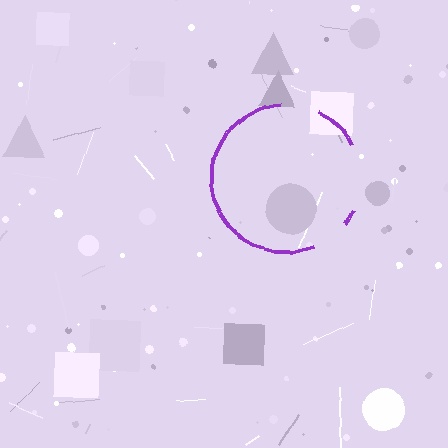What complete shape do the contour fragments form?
The contour fragments form a circle.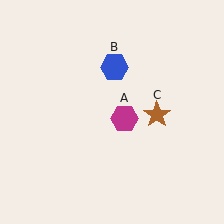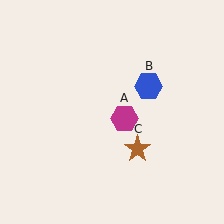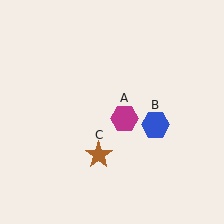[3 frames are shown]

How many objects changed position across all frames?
2 objects changed position: blue hexagon (object B), brown star (object C).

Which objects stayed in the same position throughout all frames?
Magenta hexagon (object A) remained stationary.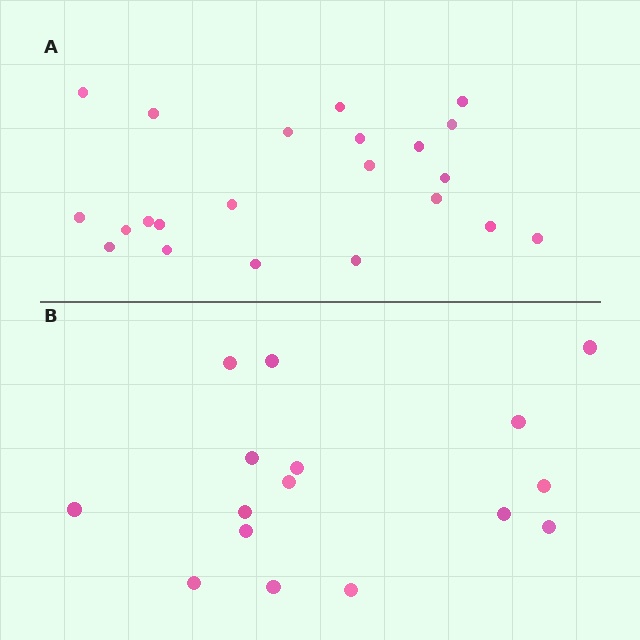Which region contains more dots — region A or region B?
Region A (the top region) has more dots.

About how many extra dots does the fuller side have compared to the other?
Region A has about 6 more dots than region B.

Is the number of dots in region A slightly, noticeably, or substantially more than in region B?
Region A has noticeably more, but not dramatically so. The ratio is roughly 1.4 to 1.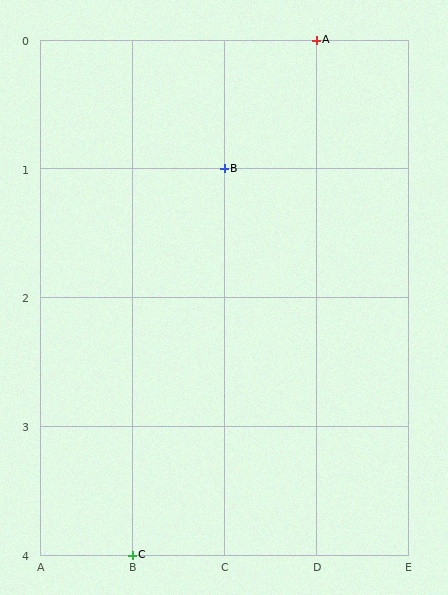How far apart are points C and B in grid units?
Points C and B are 1 column and 3 rows apart (about 3.2 grid units diagonally).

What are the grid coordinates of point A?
Point A is at grid coordinates (D, 0).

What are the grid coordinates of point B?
Point B is at grid coordinates (C, 1).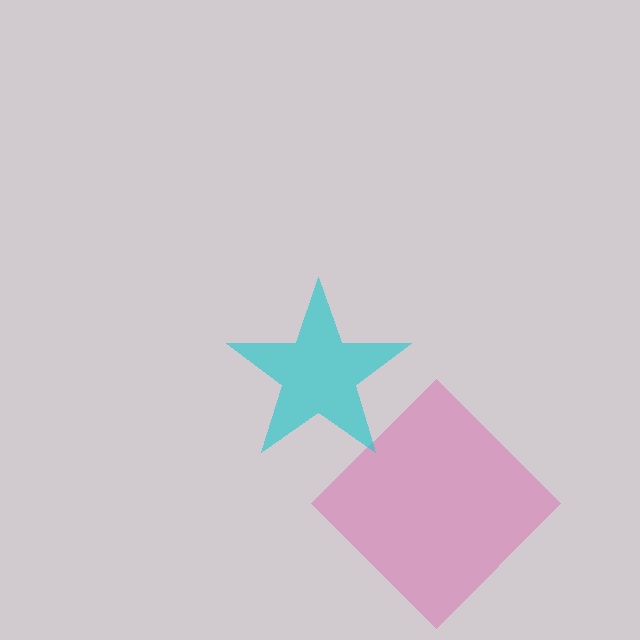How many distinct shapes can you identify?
There are 2 distinct shapes: a pink diamond, a cyan star.